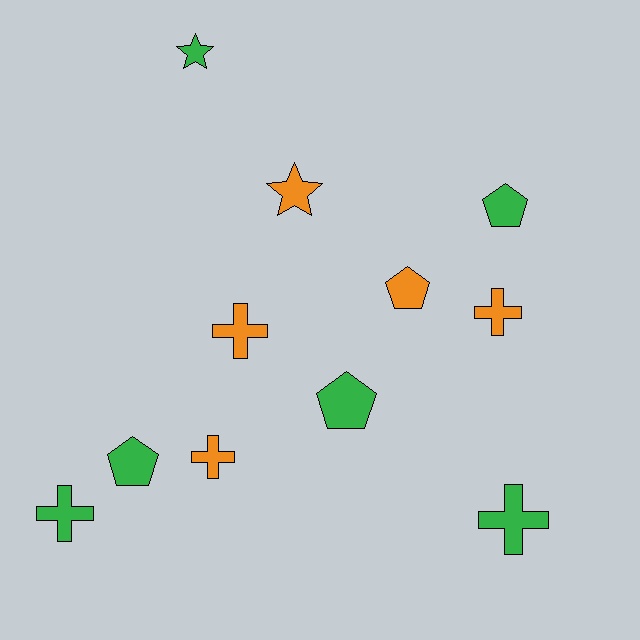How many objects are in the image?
There are 11 objects.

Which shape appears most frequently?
Cross, with 5 objects.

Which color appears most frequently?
Green, with 6 objects.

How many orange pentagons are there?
There is 1 orange pentagon.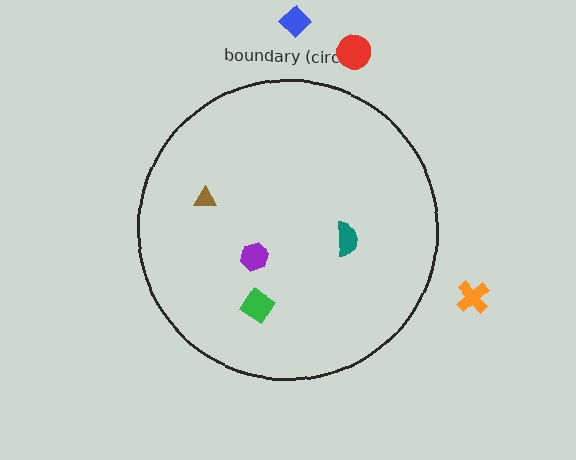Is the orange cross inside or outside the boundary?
Outside.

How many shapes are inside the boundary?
4 inside, 3 outside.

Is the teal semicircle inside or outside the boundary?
Inside.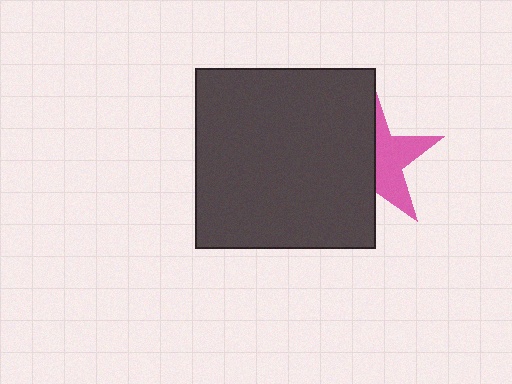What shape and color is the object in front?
The object in front is a dark gray square.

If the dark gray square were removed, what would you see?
You would see the complete pink star.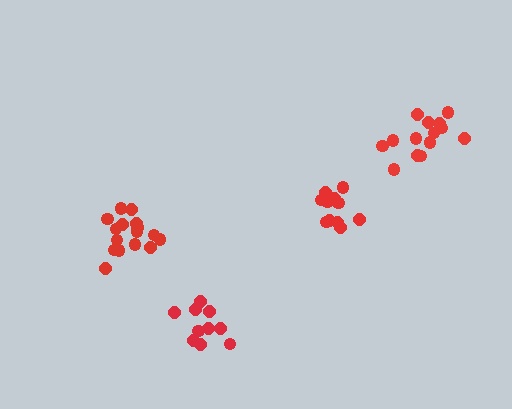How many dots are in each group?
Group 1: 14 dots, Group 2: 10 dots, Group 3: 16 dots, Group 4: 12 dots (52 total).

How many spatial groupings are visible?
There are 4 spatial groupings.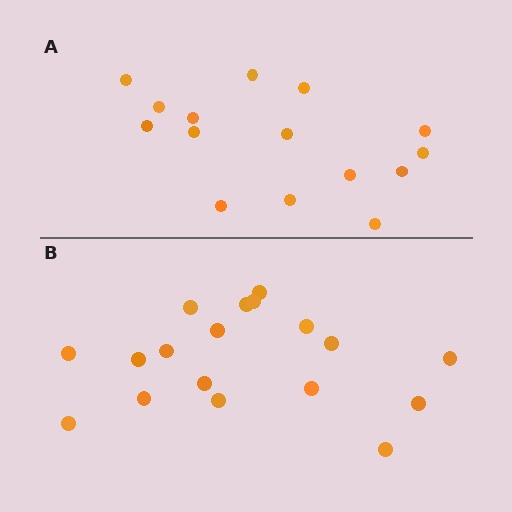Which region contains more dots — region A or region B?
Region B (the bottom region) has more dots.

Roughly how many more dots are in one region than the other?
Region B has just a few more — roughly 2 or 3 more dots than region A.